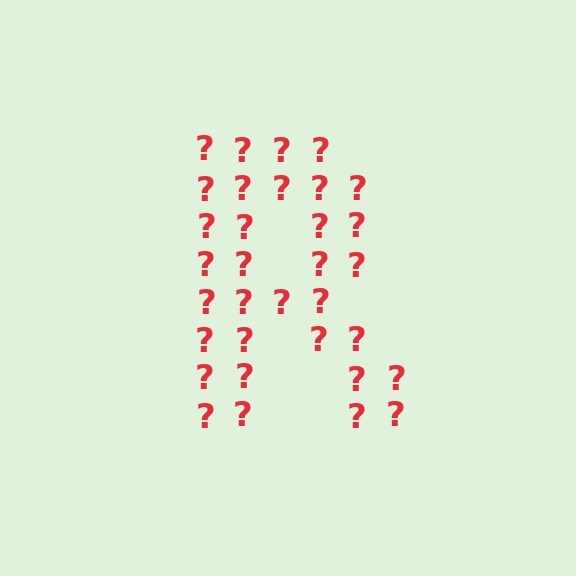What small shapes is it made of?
It is made of small question marks.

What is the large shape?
The large shape is the letter R.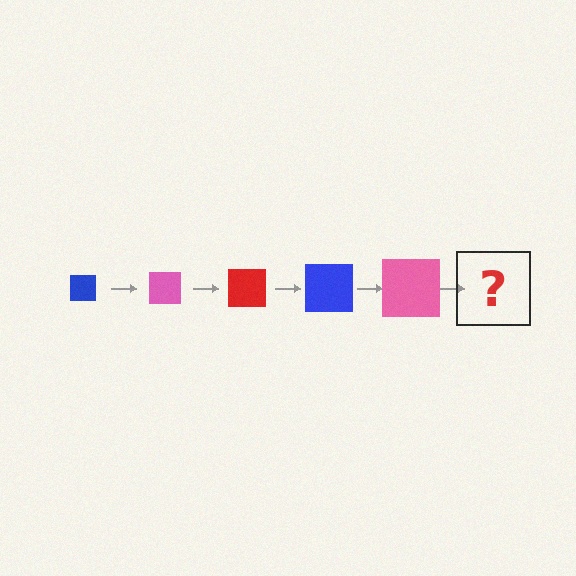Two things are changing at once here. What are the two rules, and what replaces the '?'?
The two rules are that the square grows larger each step and the color cycles through blue, pink, and red. The '?' should be a red square, larger than the previous one.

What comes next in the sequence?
The next element should be a red square, larger than the previous one.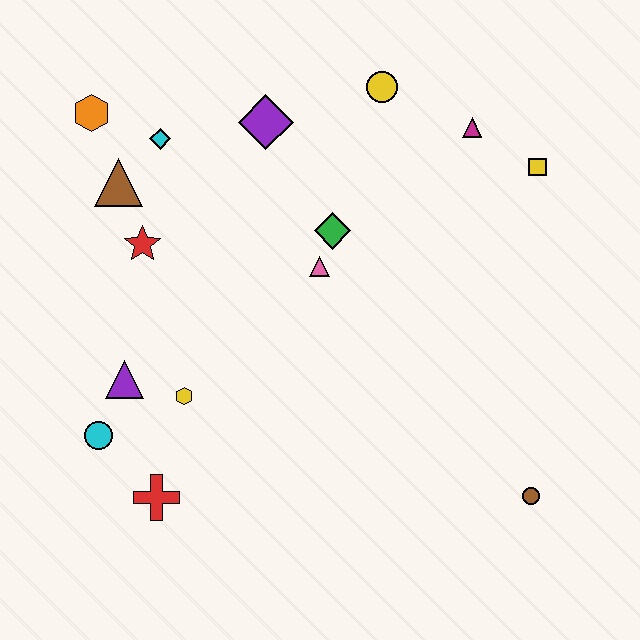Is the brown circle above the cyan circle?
No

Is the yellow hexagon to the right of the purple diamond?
No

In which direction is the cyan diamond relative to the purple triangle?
The cyan diamond is above the purple triangle.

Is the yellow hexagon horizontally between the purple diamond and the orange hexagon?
Yes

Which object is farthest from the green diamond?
The brown circle is farthest from the green diamond.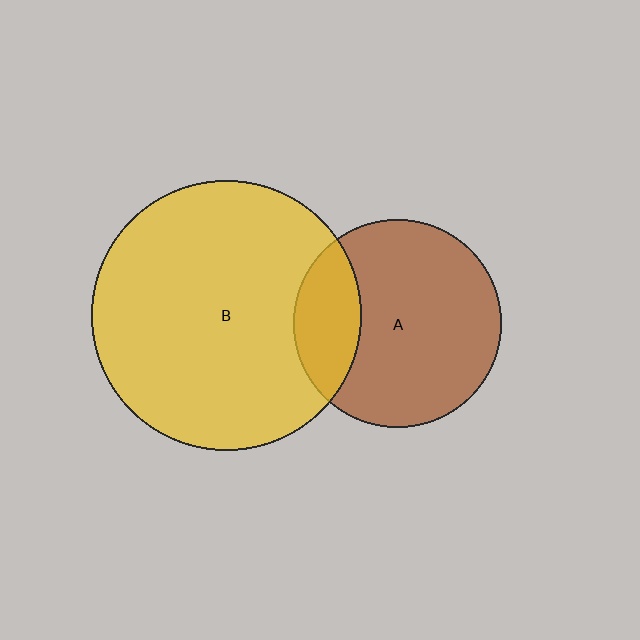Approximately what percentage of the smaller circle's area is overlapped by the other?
Approximately 20%.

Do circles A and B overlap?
Yes.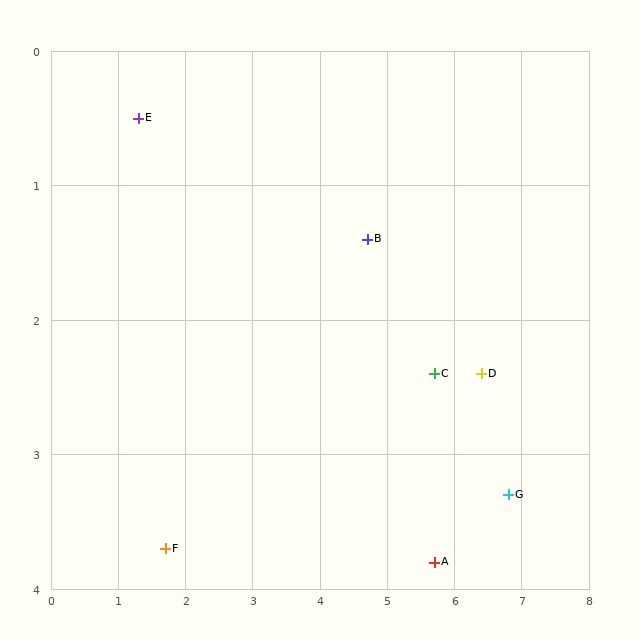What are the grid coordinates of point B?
Point B is at approximately (4.7, 1.4).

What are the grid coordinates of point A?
Point A is at approximately (5.7, 3.8).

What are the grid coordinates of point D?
Point D is at approximately (6.4, 2.4).